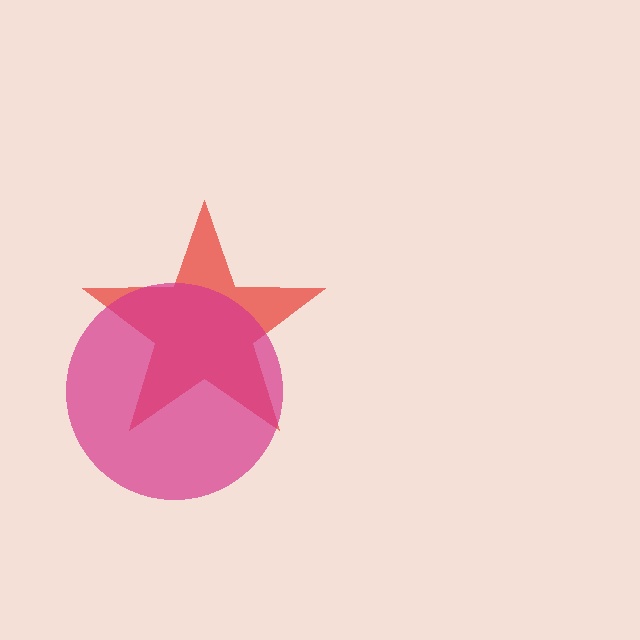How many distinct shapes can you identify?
There are 2 distinct shapes: a red star, a magenta circle.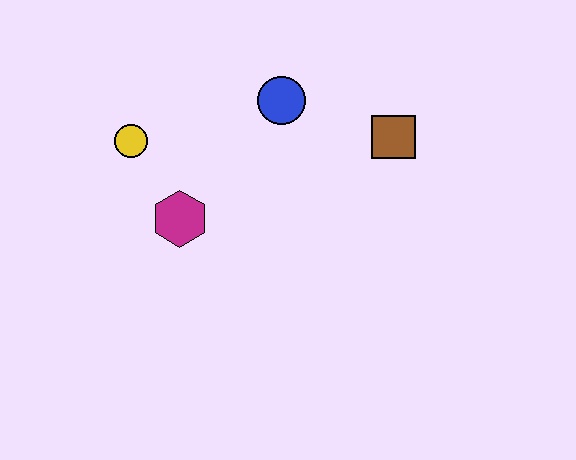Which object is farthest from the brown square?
The yellow circle is farthest from the brown square.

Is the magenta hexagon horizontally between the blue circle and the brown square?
No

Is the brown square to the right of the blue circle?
Yes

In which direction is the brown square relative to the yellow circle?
The brown square is to the right of the yellow circle.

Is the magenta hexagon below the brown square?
Yes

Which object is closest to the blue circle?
The brown square is closest to the blue circle.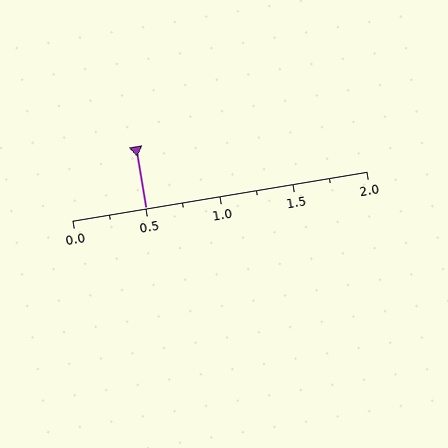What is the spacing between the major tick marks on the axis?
The major ticks are spaced 0.5 apart.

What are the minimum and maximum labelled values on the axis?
The axis runs from 0.0 to 2.0.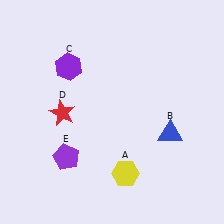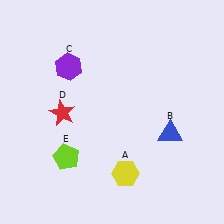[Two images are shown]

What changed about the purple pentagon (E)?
In Image 1, E is purple. In Image 2, it changed to lime.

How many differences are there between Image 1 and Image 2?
There is 1 difference between the two images.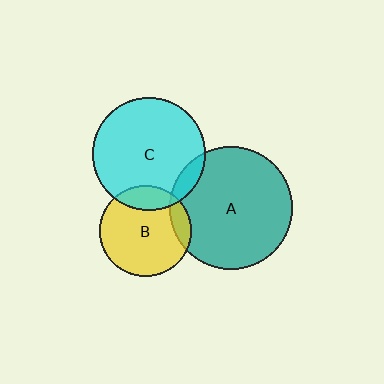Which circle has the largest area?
Circle A (teal).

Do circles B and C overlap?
Yes.